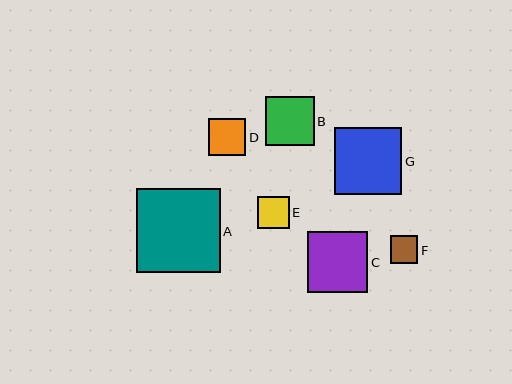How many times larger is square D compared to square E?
Square D is approximately 1.2 times the size of square E.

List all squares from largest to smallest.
From largest to smallest: A, G, C, B, D, E, F.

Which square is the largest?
Square A is the largest with a size of approximately 84 pixels.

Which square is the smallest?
Square F is the smallest with a size of approximately 27 pixels.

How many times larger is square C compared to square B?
Square C is approximately 1.3 times the size of square B.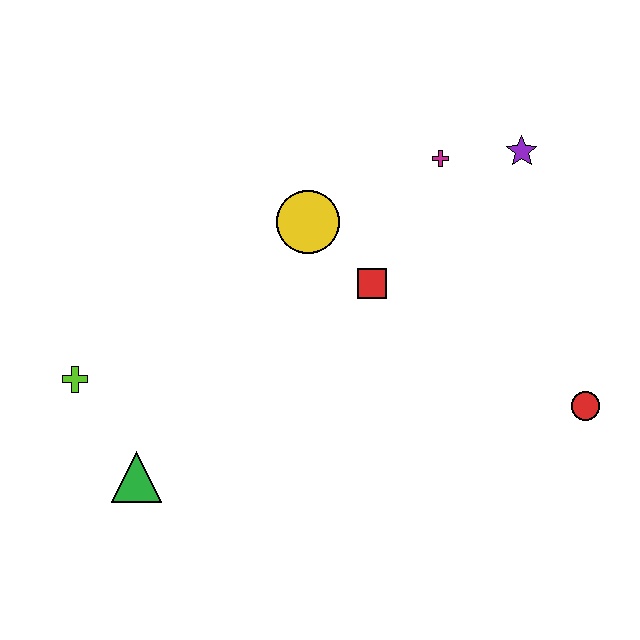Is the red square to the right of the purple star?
No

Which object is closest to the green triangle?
The lime cross is closest to the green triangle.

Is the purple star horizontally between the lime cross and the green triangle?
No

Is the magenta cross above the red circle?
Yes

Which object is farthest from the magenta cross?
The green triangle is farthest from the magenta cross.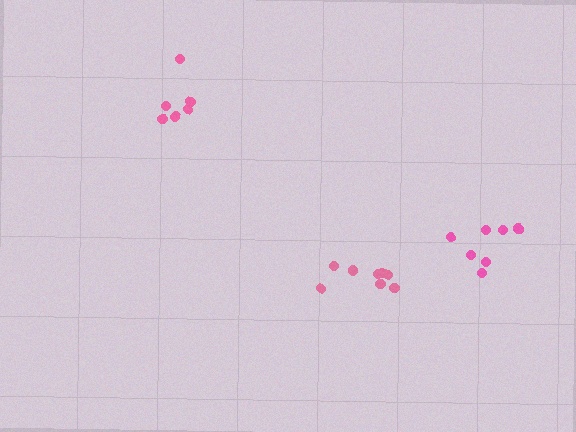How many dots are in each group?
Group 1: 6 dots, Group 2: 8 dots, Group 3: 7 dots (21 total).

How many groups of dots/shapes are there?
There are 3 groups.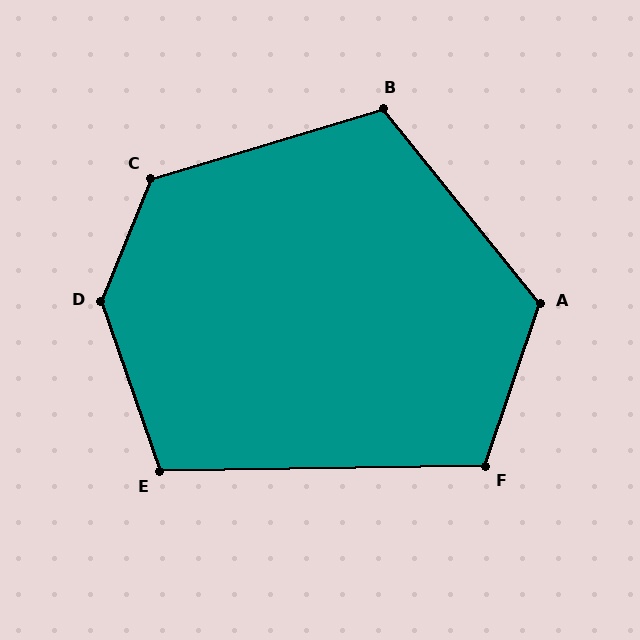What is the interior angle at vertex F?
Approximately 110 degrees (obtuse).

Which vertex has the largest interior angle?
D, at approximately 138 degrees.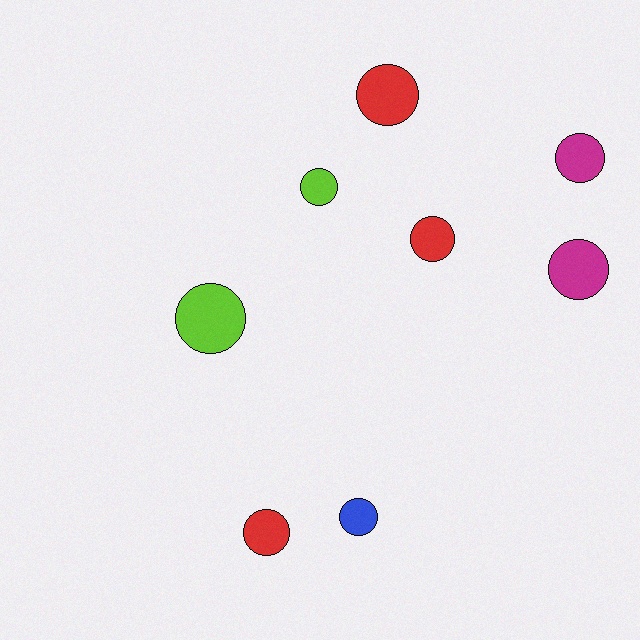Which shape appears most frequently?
Circle, with 8 objects.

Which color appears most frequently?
Red, with 3 objects.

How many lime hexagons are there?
There are no lime hexagons.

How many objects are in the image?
There are 8 objects.